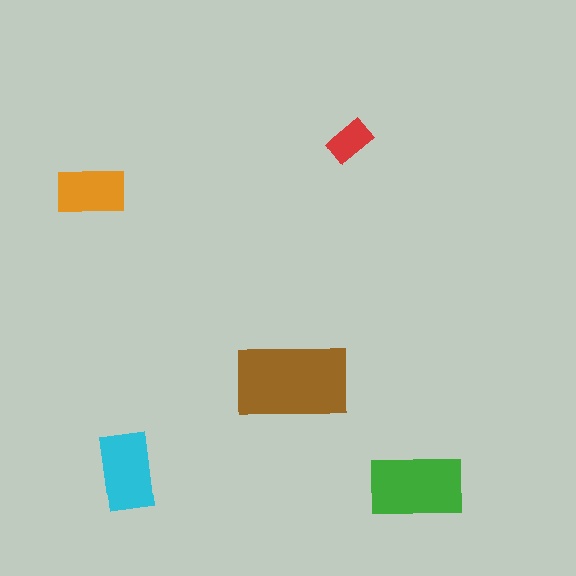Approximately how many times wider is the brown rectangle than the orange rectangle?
About 1.5 times wider.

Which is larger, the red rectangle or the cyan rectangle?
The cyan one.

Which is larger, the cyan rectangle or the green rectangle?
The green one.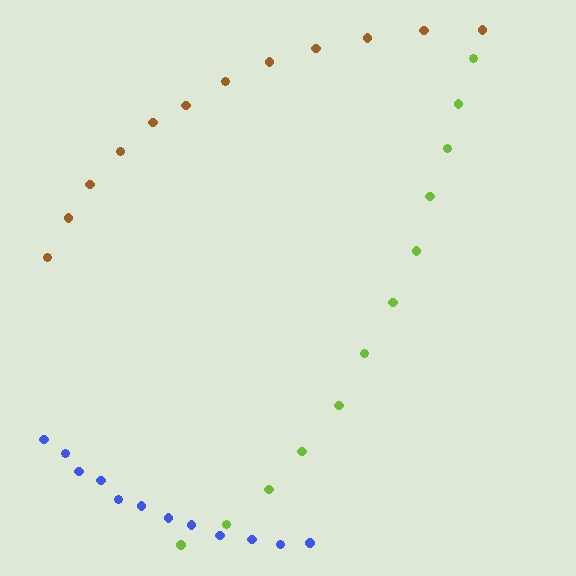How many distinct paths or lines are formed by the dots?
There are 3 distinct paths.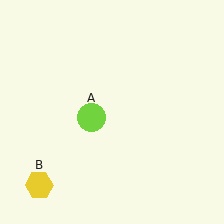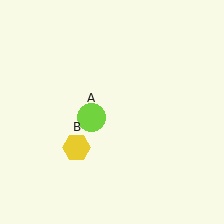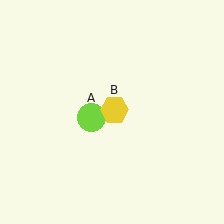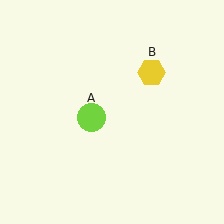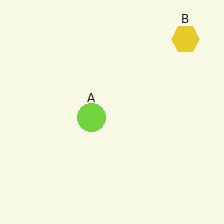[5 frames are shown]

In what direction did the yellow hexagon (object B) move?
The yellow hexagon (object B) moved up and to the right.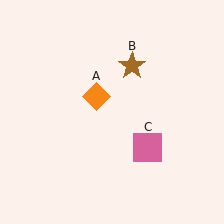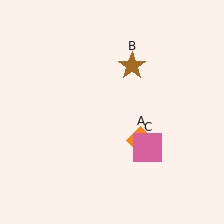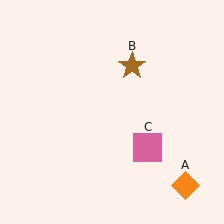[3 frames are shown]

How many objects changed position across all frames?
1 object changed position: orange diamond (object A).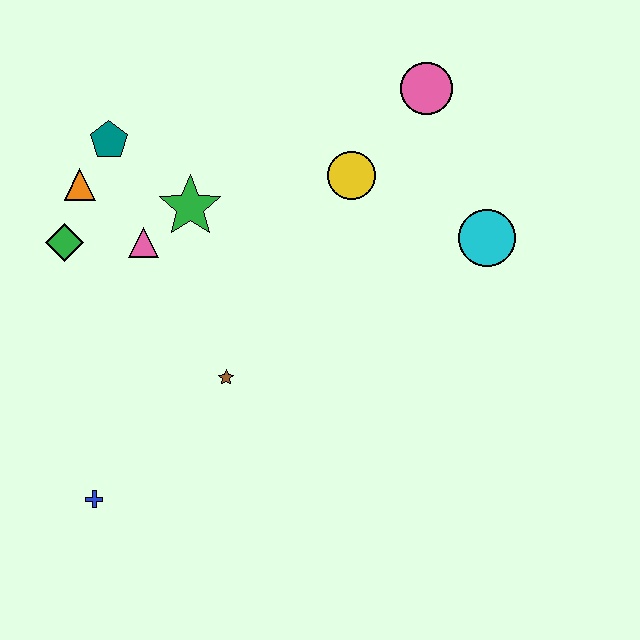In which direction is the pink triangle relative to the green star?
The pink triangle is to the left of the green star.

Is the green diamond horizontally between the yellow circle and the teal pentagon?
No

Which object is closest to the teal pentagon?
The orange triangle is closest to the teal pentagon.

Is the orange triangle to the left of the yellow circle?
Yes